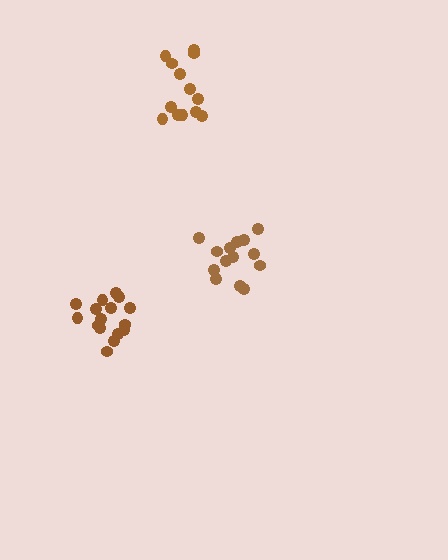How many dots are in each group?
Group 1: 13 dots, Group 2: 14 dots, Group 3: 16 dots (43 total).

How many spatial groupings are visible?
There are 3 spatial groupings.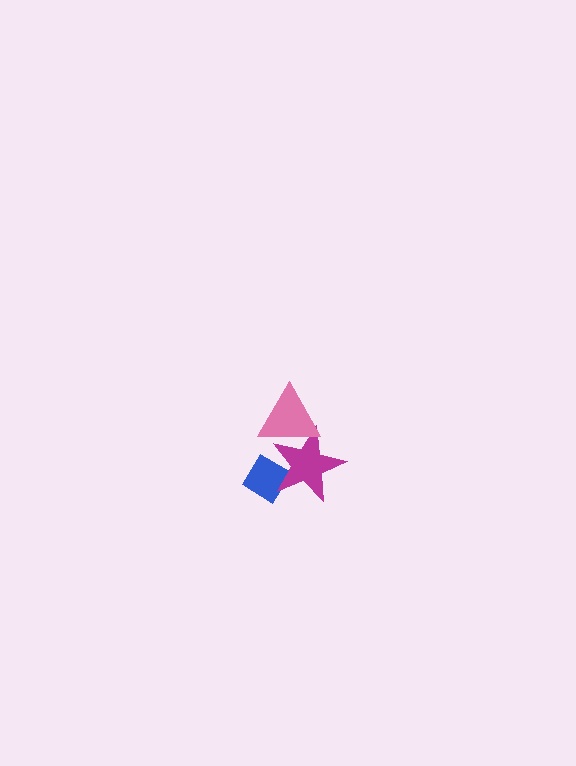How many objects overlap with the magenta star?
2 objects overlap with the magenta star.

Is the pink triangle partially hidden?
No, no other shape covers it.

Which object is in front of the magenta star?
The pink triangle is in front of the magenta star.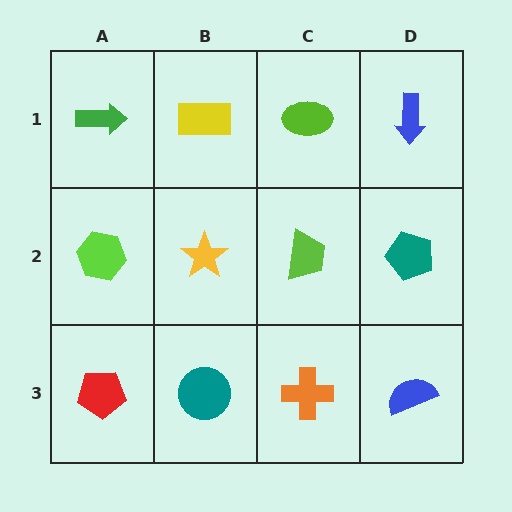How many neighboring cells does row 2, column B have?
4.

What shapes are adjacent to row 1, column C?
A lime trapezoid (row 2, column C), a yellow rectangle (row 1, column B), a blue arrow (row 1, column D).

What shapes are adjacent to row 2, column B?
A yellow rectangle (row 1, column B), a teal circle (row 3, column B), a lime hexagon (row 2, column A), a lime trapezoid (row 2, column C).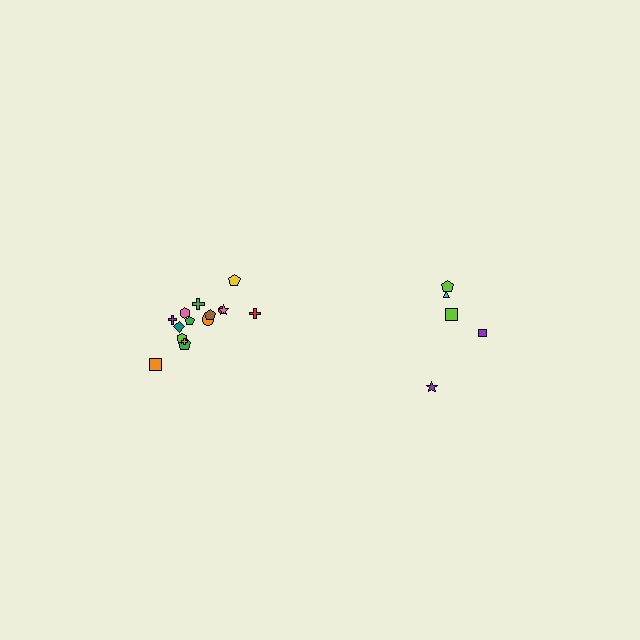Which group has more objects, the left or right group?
The left group.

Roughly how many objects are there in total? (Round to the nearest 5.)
Roughly 20 objects in total.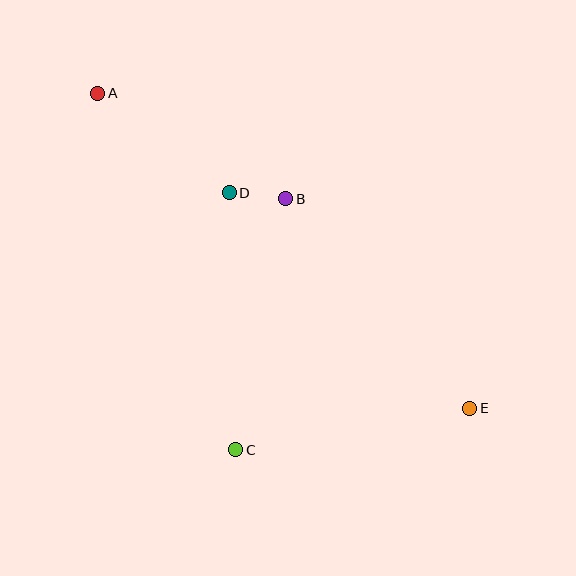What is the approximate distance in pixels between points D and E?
The distance between D and E is approximately 323 pixels.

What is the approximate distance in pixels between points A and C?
The distance between A and C is approximately 382 pixels.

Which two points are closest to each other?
Points B and D are closest to each other.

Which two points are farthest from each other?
Points A and E are farthest from each other.